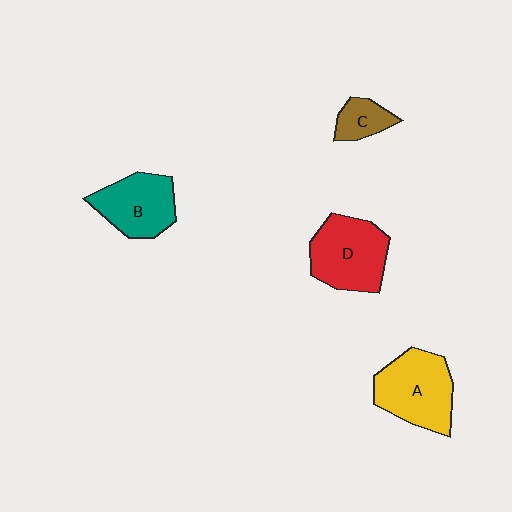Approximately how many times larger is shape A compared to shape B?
Approximately 1.2 times.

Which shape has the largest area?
Shape A (yellow).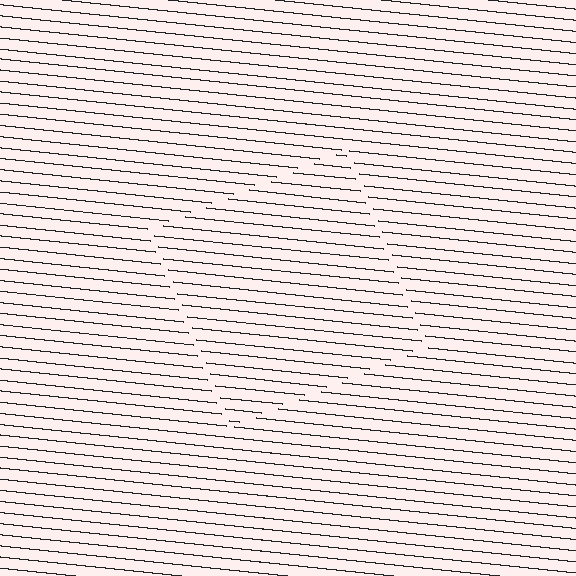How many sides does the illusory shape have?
4 sides — the line-ends trace a square.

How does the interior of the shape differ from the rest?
The interior of the shape contains the same grating, shifted by half a period — the contour is defined by the phase discontinuity where line-ends from the inner and outer gratings abut.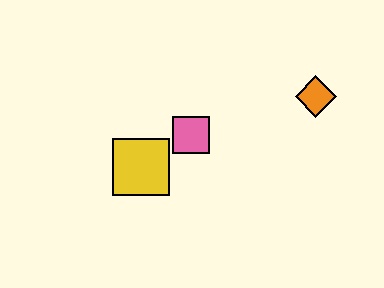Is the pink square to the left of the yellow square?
No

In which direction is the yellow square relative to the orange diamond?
The yellow square is to the left of the orange diamond.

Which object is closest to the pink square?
The yellow square is closest to the pink square.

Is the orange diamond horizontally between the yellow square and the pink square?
No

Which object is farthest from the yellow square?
The orange diamond is farthest from the yellow square.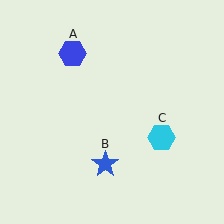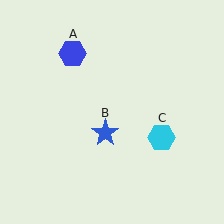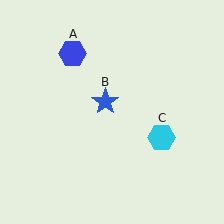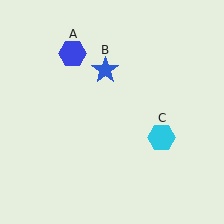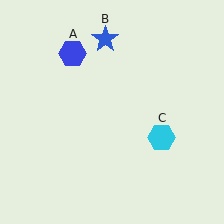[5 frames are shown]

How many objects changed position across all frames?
1 object changed position: blue star (object B).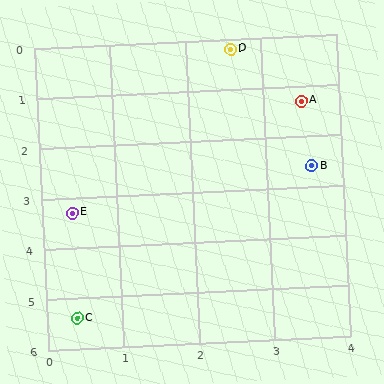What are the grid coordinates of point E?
Point E is at approximately (0.4, 3.3).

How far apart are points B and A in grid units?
Points B and A are about 1.3 grid units apart.